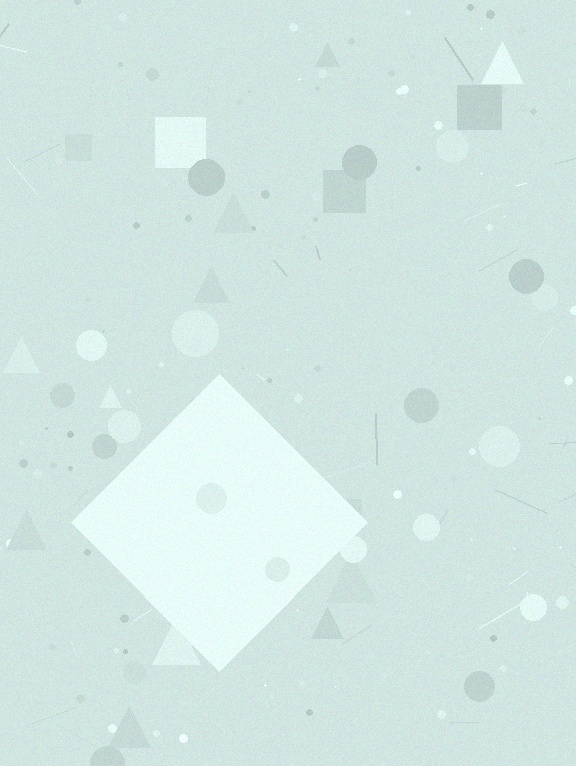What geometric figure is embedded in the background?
A diamond is embedded in the background.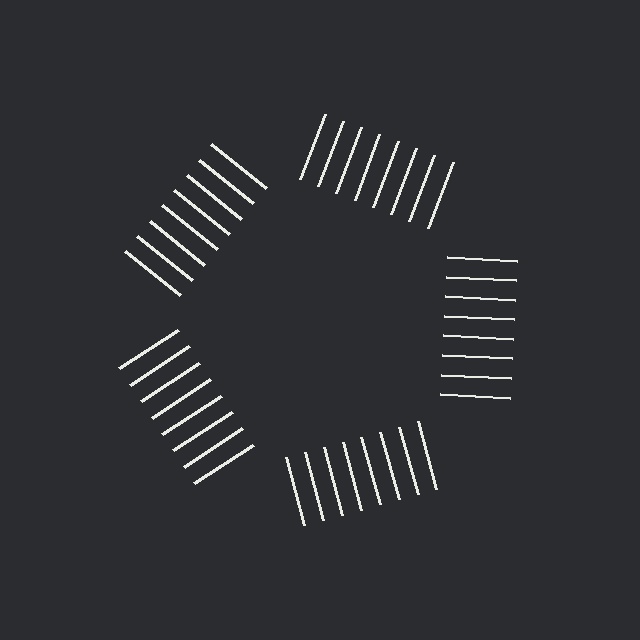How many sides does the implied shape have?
5 sides — the line-ends trace a pentagon.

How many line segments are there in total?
40 — 8 along each of the 5 edges.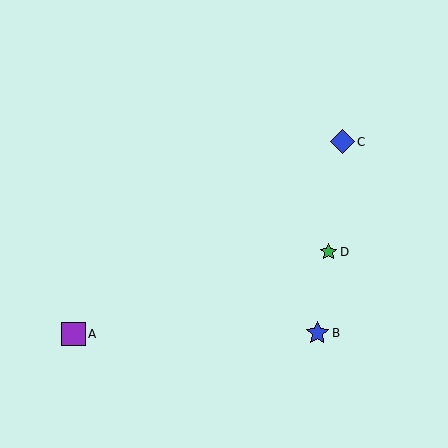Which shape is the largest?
The blue diamond (labeled C) is the largest.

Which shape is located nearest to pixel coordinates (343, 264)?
The green star (labeled D) at (329, 252) is nearest to that location.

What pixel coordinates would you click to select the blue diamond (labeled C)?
Click at (343, 142) to select the blue diamond C.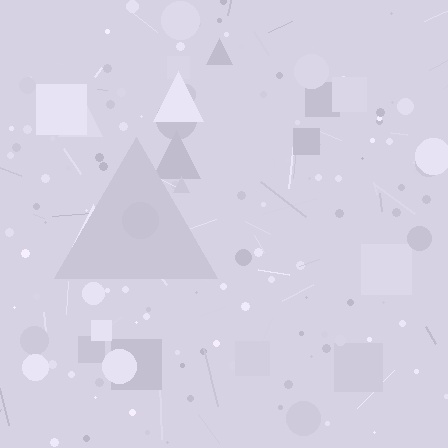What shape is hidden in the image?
A triangle is hidden in the image.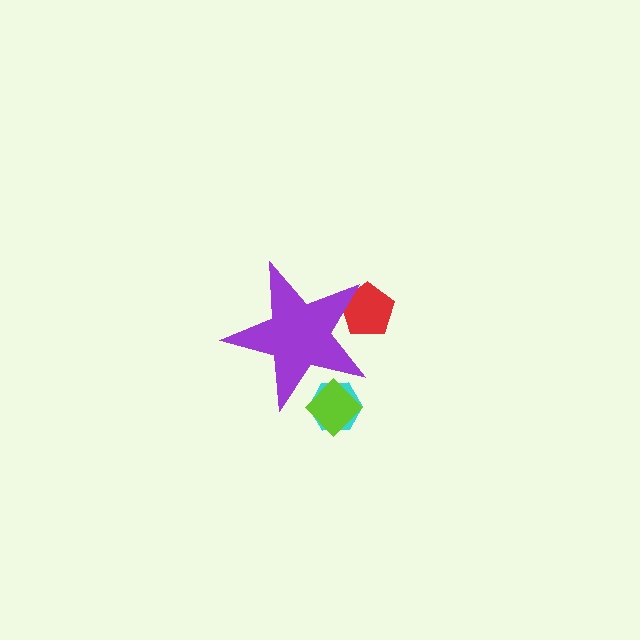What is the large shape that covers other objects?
A purple star.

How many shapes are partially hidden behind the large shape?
3 shapes are partially hidden.